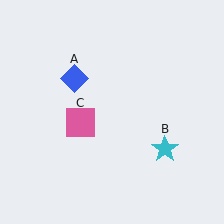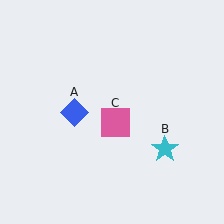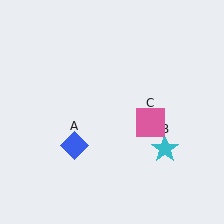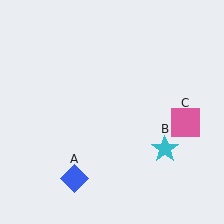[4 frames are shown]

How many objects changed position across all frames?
2 objects changed position: blue diamond (object A), pink square (object C).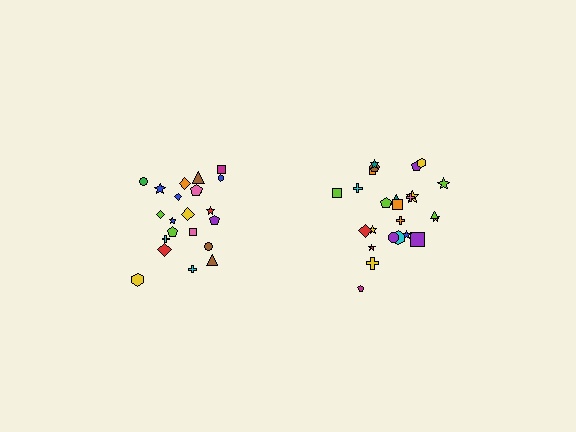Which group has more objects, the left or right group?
The right group.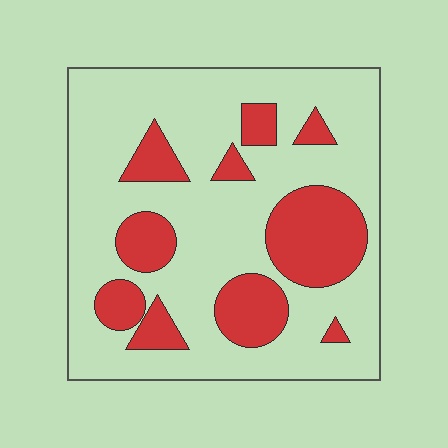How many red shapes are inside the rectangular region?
10.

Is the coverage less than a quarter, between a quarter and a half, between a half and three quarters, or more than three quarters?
Between a quarter and a half.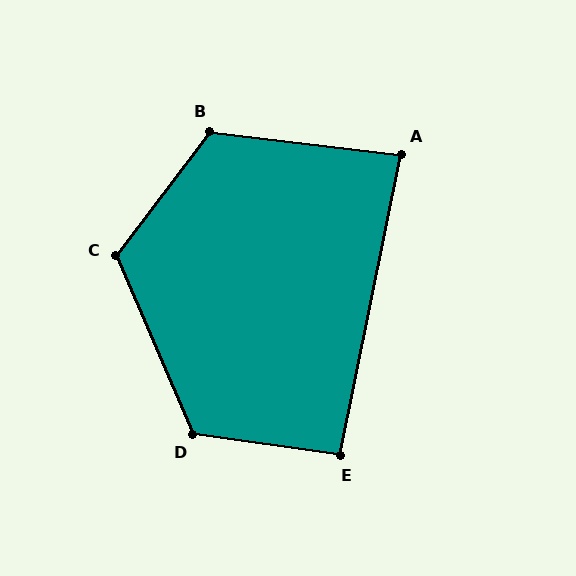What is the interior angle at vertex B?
Approximately 120 degrees (obtuse).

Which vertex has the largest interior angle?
D, at approximately 121 degrees.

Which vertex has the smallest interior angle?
A, at approximately 85 degrees.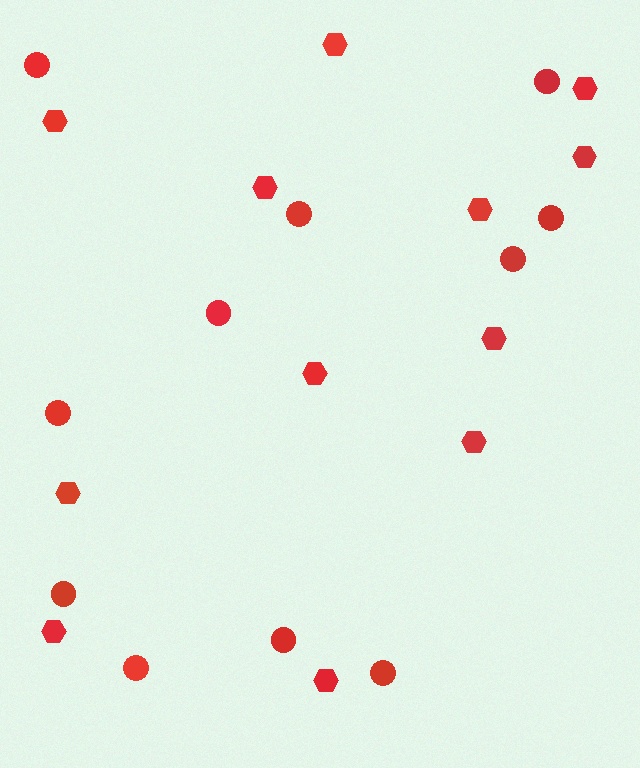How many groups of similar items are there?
There are 2 groups: one group of circles (11) and one group of hexagons (12).